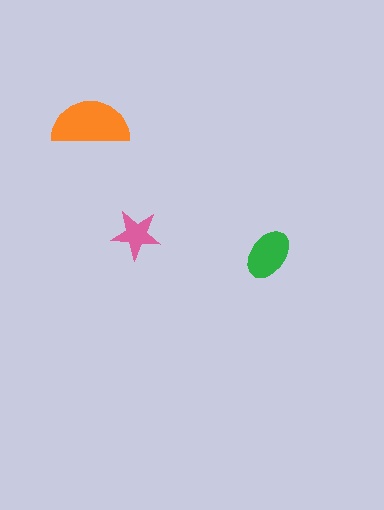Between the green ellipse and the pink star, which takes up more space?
The green ellipse.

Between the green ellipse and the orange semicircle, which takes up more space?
The orange semicircle.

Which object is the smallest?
The pink star.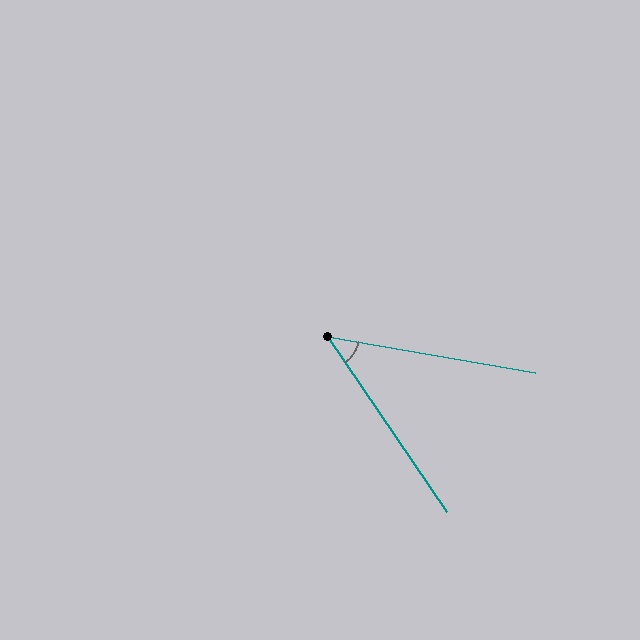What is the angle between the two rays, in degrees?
Approximately 46 degrees.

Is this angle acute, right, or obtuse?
It is acute.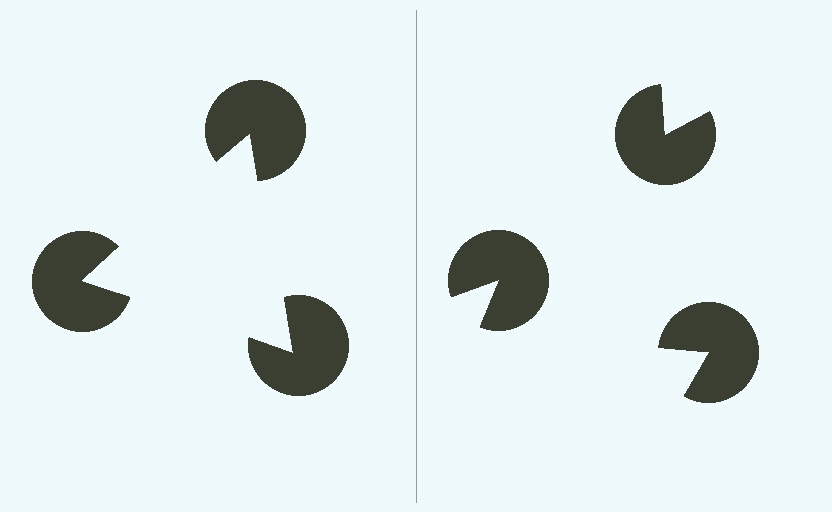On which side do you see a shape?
An illusory triangle appears on the left side. On the right side the wedge cuts are rotated, so no coherent shape forms.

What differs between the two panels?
The pac-man discs are positioned identically on both sides; only the wedge orientations differ. On the left they align to a triangle; on the right they are misaligned.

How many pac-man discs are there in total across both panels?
6 — 3 on each side.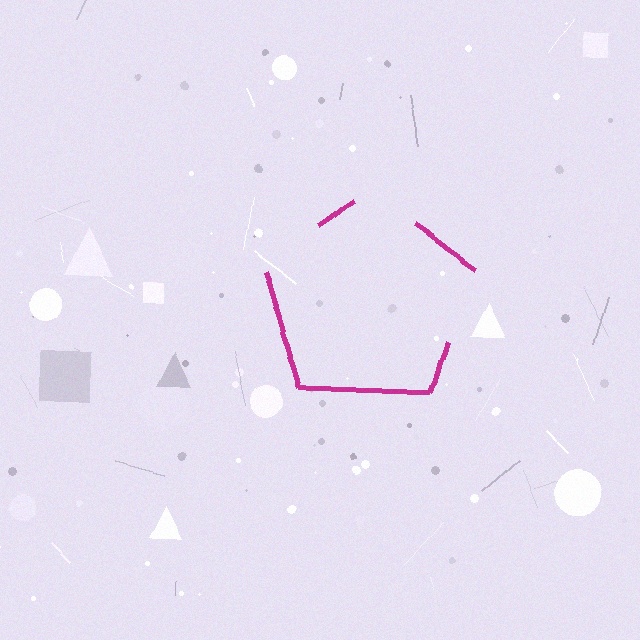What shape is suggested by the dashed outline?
The dashed outline suggests a pentagon.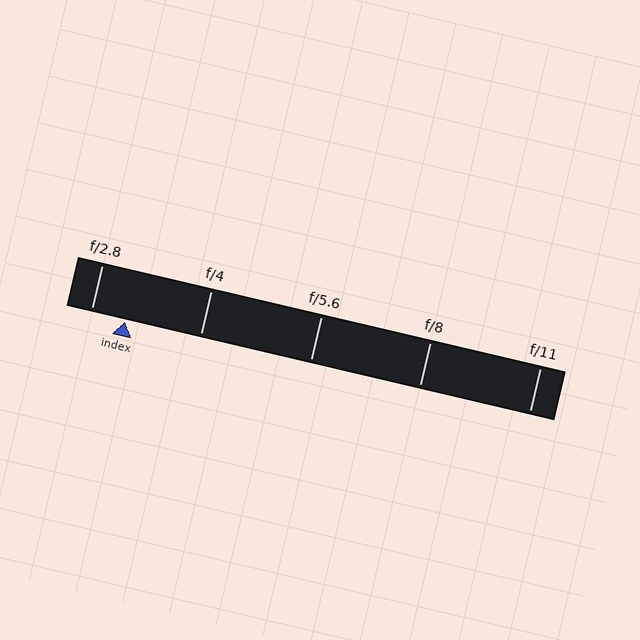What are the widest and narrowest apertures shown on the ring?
The widest aperture shown is f/2.8 and the narrowest is f/11.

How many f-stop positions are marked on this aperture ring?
There are 5 f-stop positions marked.